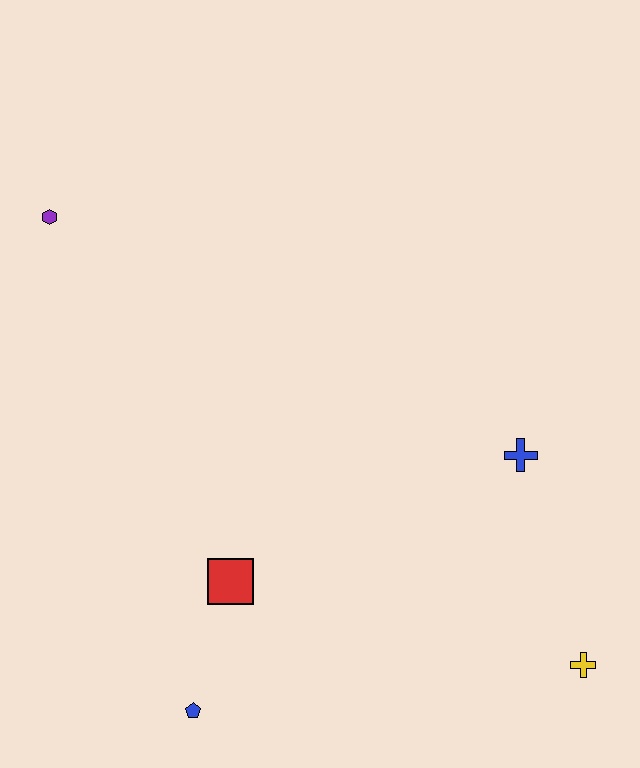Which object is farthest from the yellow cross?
The purple hexagon is farthest from the yellow cross.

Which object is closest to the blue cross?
The yellow cross is closest to the blue cross.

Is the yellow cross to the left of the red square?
No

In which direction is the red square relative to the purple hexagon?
The red square is below the purple hexagon.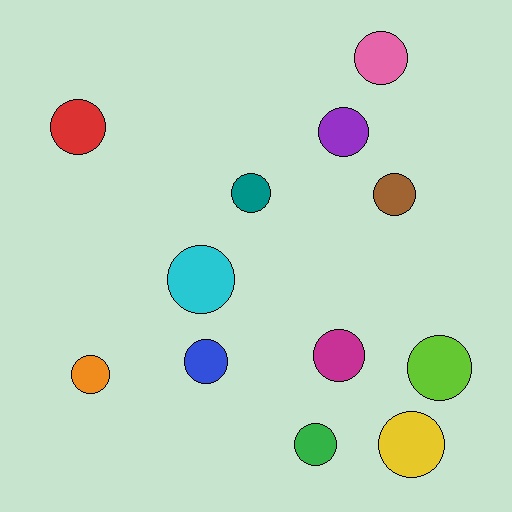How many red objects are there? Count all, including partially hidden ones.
There is 1 red object.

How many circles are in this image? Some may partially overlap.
There are 12 circles.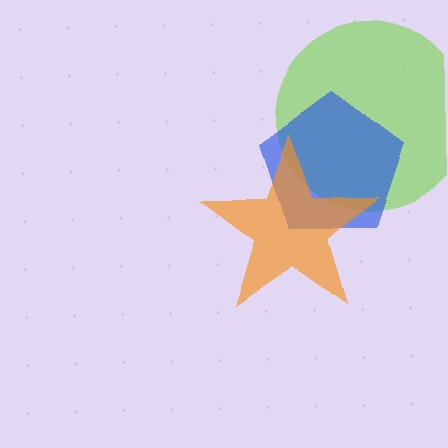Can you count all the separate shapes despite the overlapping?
Yes, there are 3 separate shapes.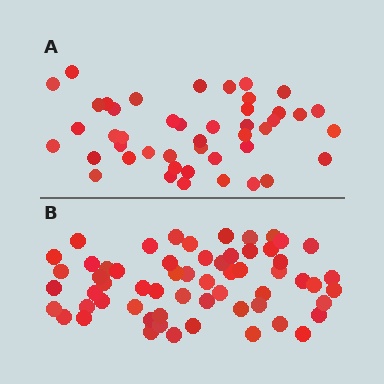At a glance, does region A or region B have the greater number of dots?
Region B (the bottom region) has more dots.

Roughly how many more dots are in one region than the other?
Region B has approximately 15 more dots than region A.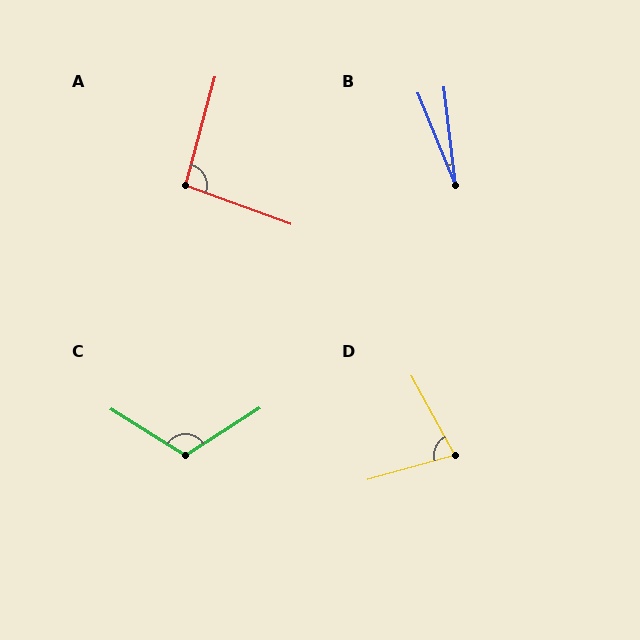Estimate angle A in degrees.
Approximately 95 degrees.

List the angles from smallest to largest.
B (16°), D (77°), A (95°), C (115°).